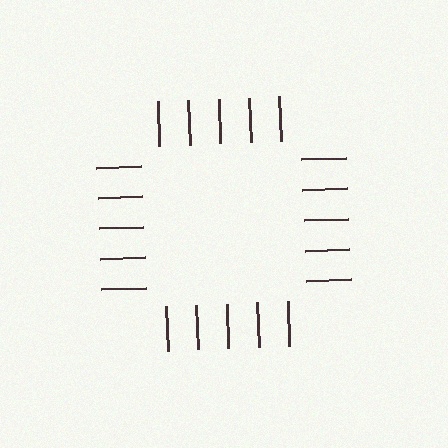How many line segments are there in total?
20 — 5 along each of the 4 edges.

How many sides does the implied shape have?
4 sides — the line-ends trace a square.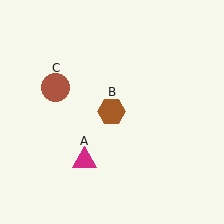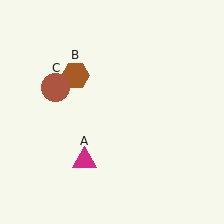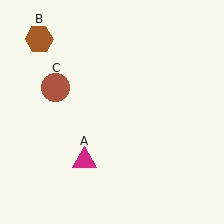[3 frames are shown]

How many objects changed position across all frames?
1 object changed position: brown hexagon (object B).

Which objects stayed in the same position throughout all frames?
Magenta triangle (object A) and brown circle (object C) remained stationary.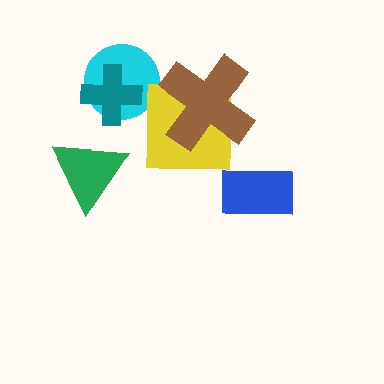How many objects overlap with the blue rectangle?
0 objects overlap with the blue rectangle.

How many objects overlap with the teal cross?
1 object overlaps with the teal cross.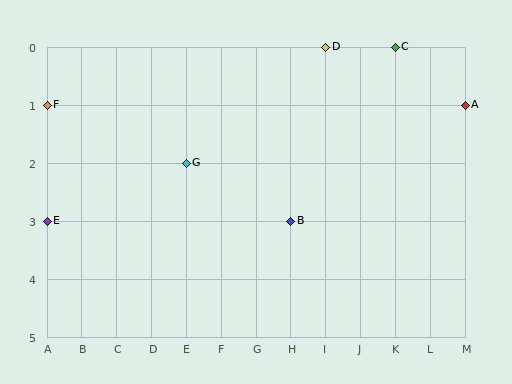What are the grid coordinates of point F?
Point F is at grid coordinates (A, 1).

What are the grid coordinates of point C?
Point C is at grid coordinates (K, 0).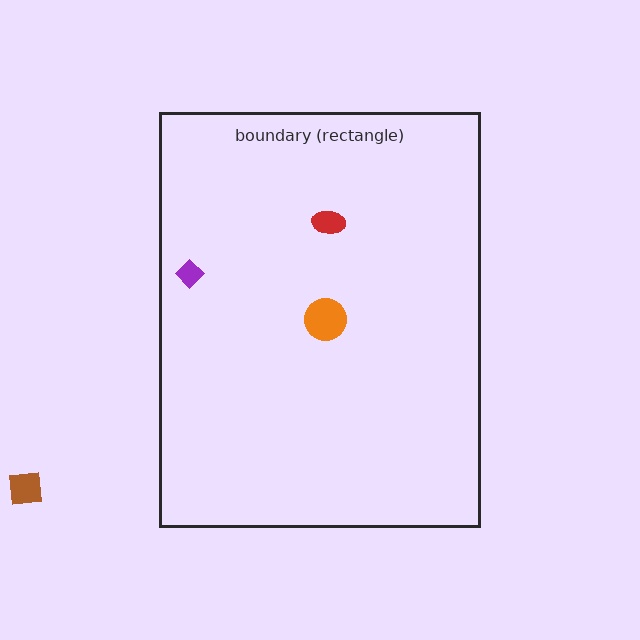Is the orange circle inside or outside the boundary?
Inside.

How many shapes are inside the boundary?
3 inside, 1 outside.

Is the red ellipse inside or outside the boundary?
Inside.